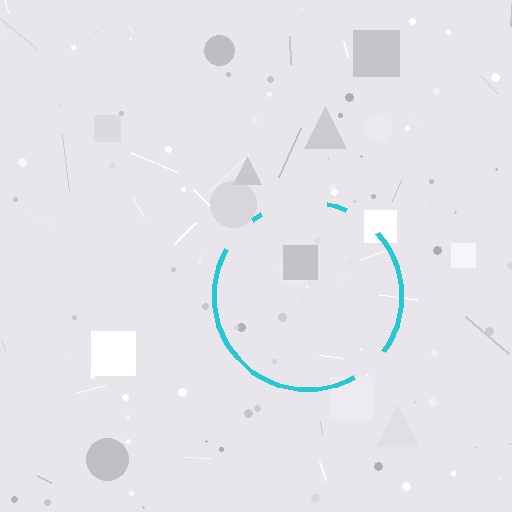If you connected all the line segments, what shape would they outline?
They would outline a circle.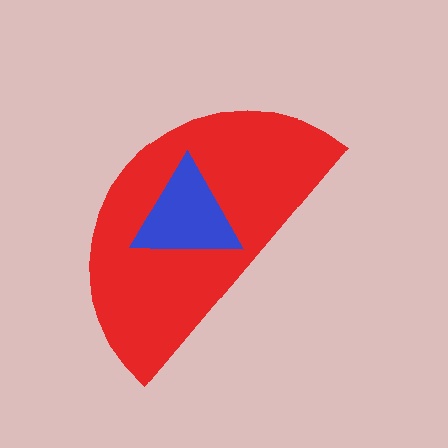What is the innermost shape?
The blue triangle.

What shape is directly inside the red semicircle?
The blue triangle.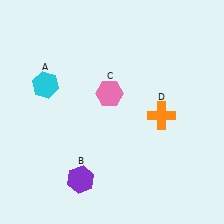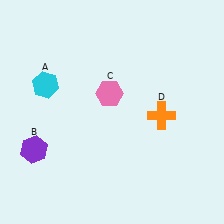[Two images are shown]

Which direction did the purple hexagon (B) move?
The purple hexagon (B) moved left.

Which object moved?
The purple hexagon (B) moved left.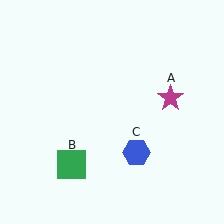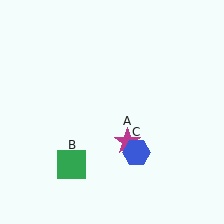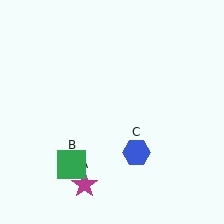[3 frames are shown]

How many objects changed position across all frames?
1 object changed position: magenta star (object A).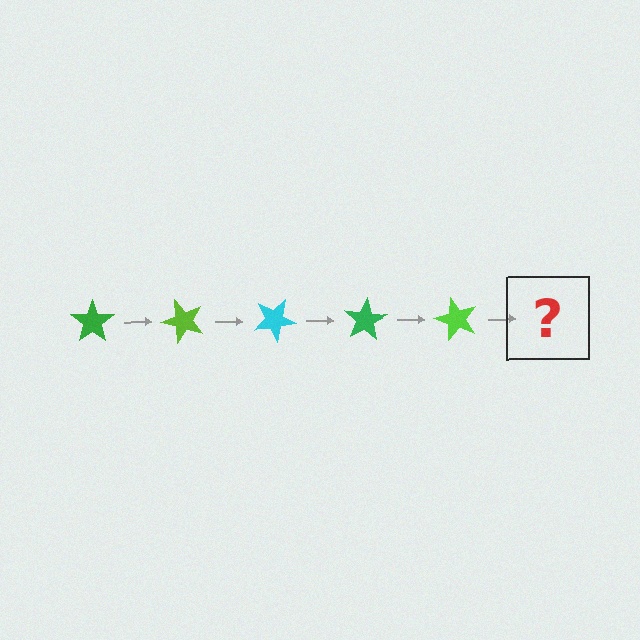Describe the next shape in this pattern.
It should be a cyan star, rotated 250 degrees from the start.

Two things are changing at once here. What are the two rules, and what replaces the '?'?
The two rules are that it rotates 50 degrees each step and the color cycles through green, lime, and cyan. The '?' should be a cyan star, rotated 250 degrees from the start.